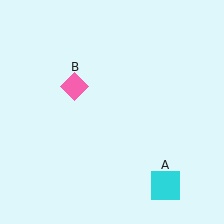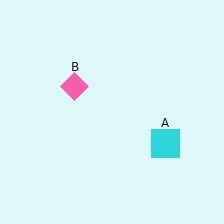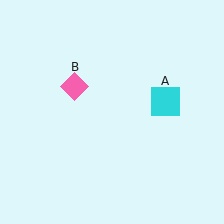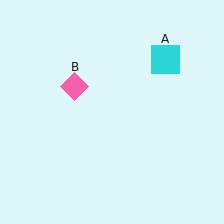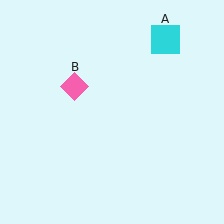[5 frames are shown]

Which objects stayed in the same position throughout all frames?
Pink diamond (object B) remained stationary.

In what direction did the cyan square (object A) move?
The cyan square (object A) moved up.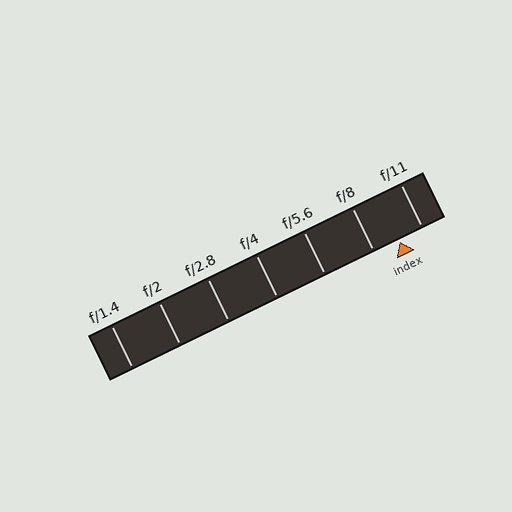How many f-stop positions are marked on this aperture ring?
There are 7 f-stop positions marked.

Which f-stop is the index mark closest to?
The index mark is closest to f/11.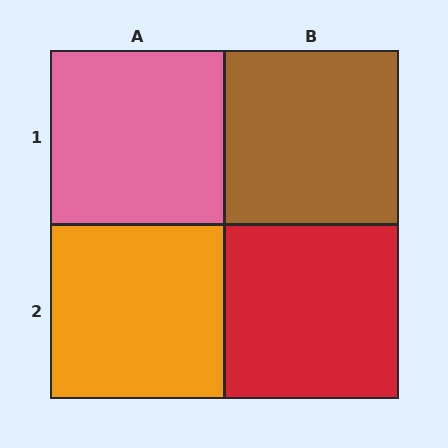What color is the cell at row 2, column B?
Red.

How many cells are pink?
1 cell is pink.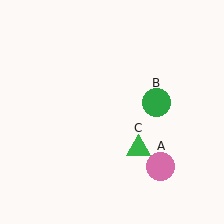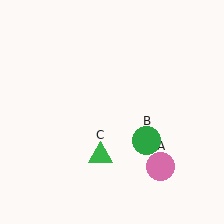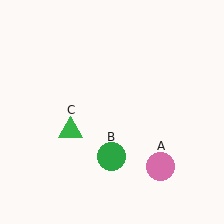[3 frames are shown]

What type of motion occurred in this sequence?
The green circle (object B), green triangle (object C) rotated clockwise around the center of the scene.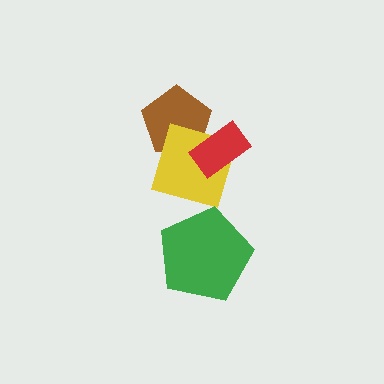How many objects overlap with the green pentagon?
0 objects overlap with the green pentagon.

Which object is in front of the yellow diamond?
The red rectangle is in front of the yellow diamond.